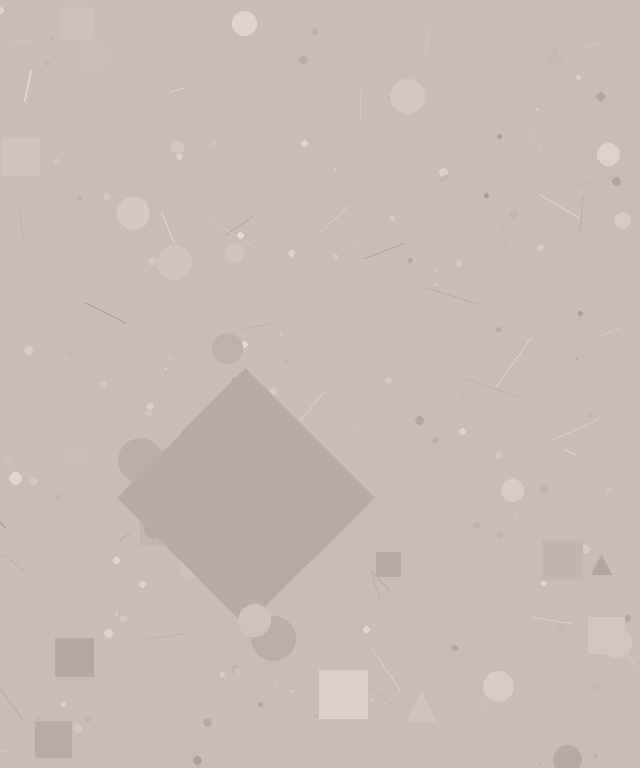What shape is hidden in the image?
A diamond is hidden in the image.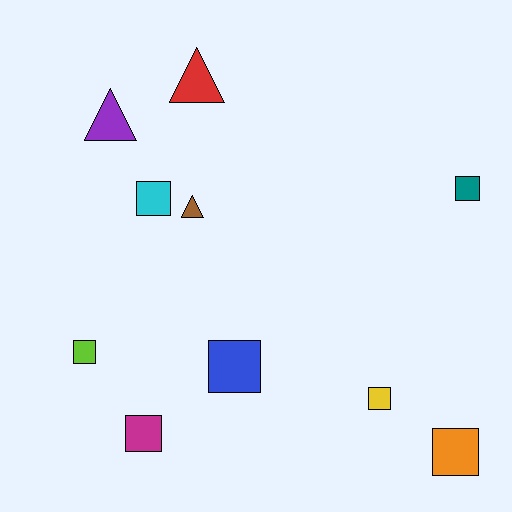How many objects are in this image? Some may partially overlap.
There are 10 objects.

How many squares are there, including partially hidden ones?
There are 7 squares.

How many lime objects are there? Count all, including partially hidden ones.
There is 1 lime object.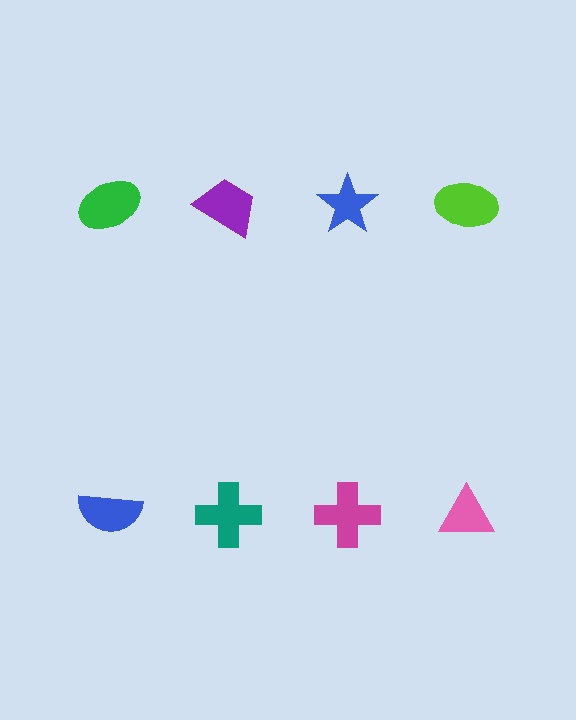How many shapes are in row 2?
4 shapes.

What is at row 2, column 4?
A pink triangle.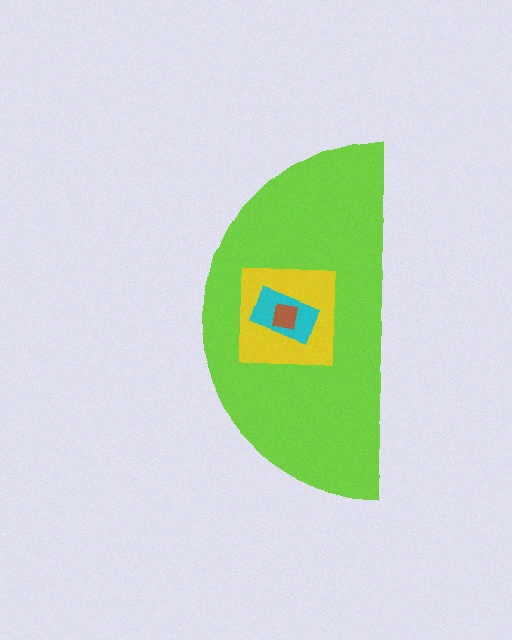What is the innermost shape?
The brown square.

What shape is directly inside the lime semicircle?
The yellow square.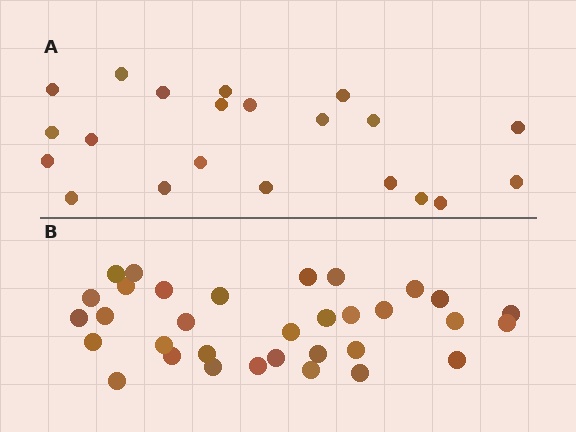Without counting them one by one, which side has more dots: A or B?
Region B (the bottom region) has more dots.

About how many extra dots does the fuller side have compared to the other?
Region B has roughly 12 or so more dots than region A.